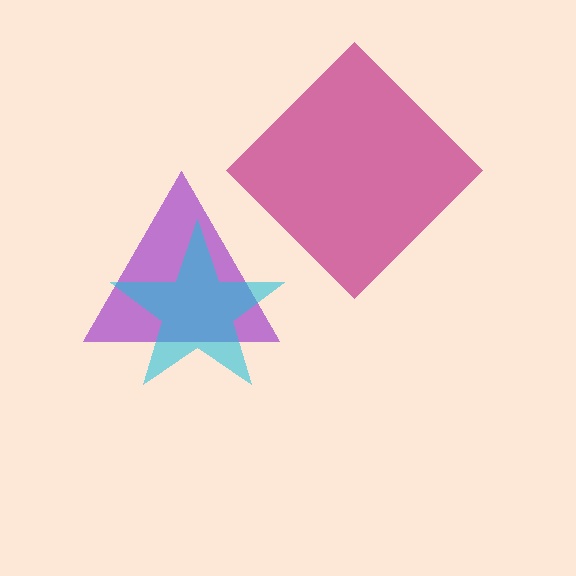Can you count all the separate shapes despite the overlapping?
Yes, there are 3 separate shapes.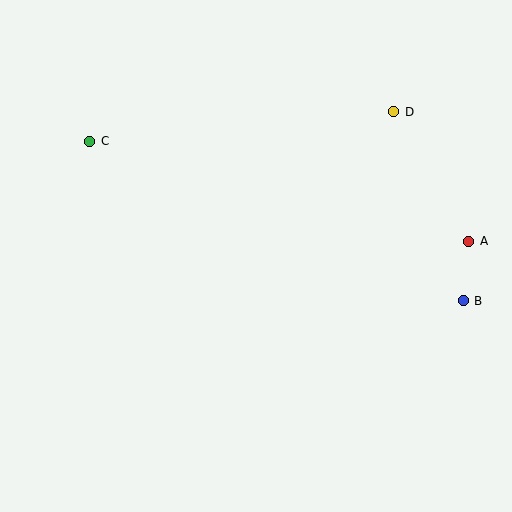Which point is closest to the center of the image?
Point D at (394, 112) is closest to the center.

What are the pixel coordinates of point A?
Point A is at (469, 241).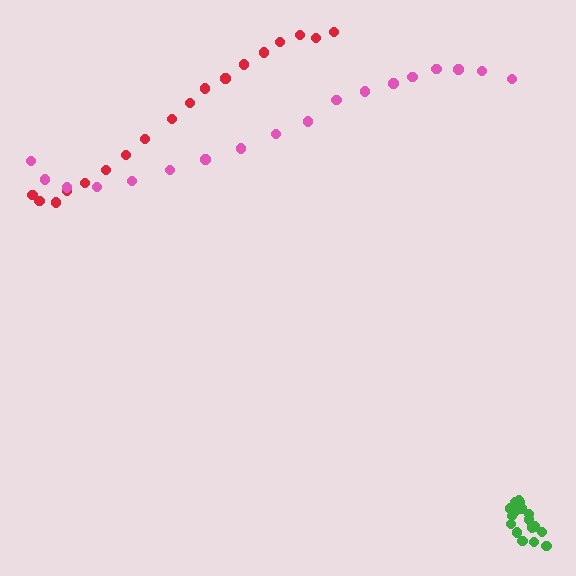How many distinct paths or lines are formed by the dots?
There are 3 distinct paths.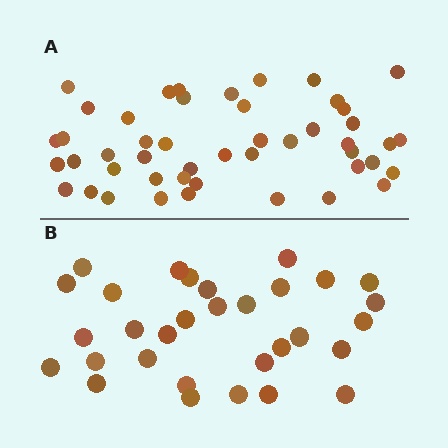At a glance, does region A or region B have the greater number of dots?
Region A (the top region) has more dots.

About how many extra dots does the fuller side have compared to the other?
Region A has approximately 15 more dots than region B.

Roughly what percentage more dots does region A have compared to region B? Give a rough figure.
About 50% more.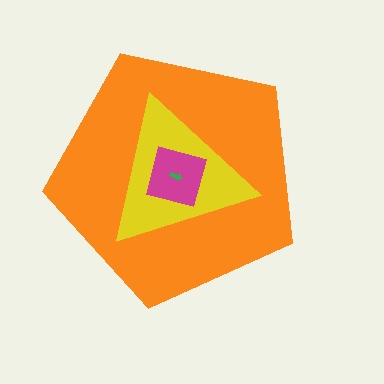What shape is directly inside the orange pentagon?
The yellow triangle.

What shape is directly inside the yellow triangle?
The magenta square.